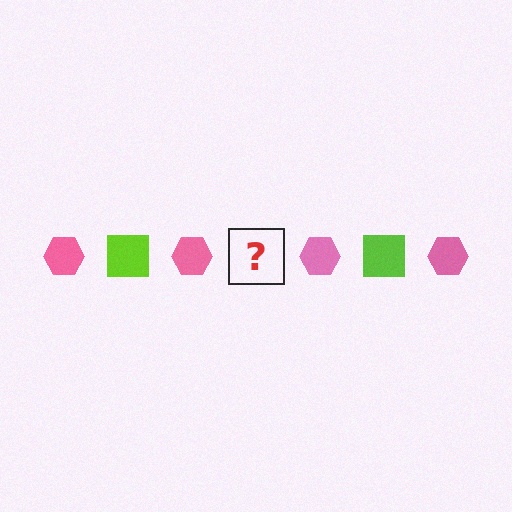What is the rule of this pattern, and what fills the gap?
The rule is that the pattern alternates between pink hexagon and lime square. The gap should be filled with a lime square.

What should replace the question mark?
The question mark should be replaced with a lime square.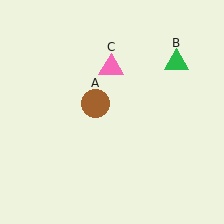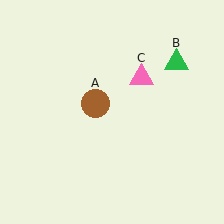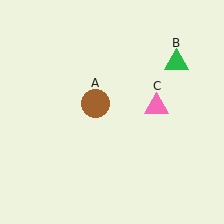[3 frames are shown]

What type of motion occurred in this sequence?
The pink triangle (object C) rotated clockwise around the center of the scene.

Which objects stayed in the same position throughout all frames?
Brown circle (object A) and green triangle (object B) remained stationary.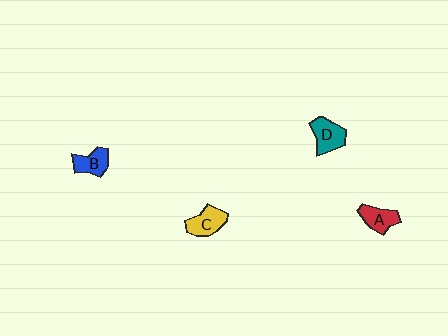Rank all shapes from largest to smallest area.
From largest to smallest: D (teal), C (yellow), A (red), B (blue).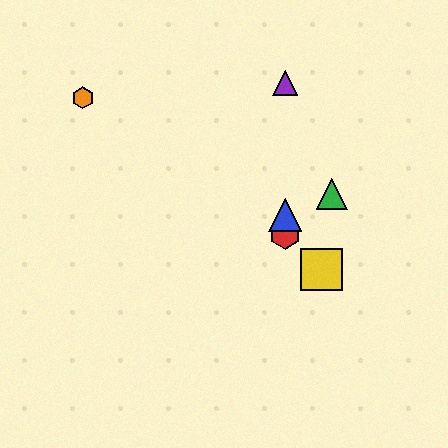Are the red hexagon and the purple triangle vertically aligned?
Yes, both are at x≈285.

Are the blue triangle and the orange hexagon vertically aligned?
No, the blue triangle is at x≈285 and the orange hexagon is at x≈83.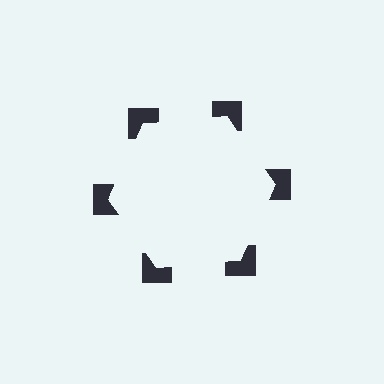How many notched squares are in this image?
There are 6 — one at each vertex of the illusory hexagon.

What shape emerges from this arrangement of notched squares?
An illusory hexagon — its edges are inferred from the aligned wedge cuts in the notched squares, not physically drawn.